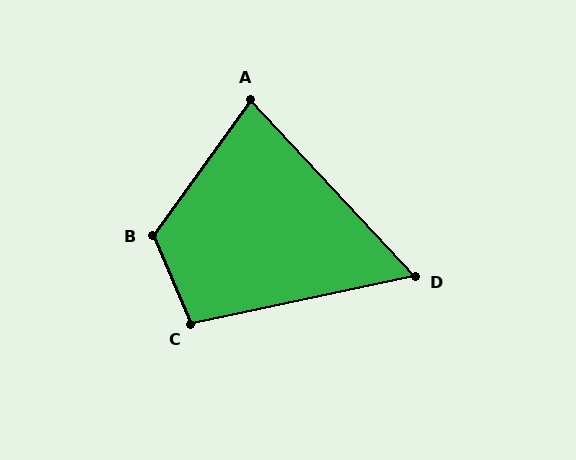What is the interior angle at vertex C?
Approximately 101 degrees (obtuse).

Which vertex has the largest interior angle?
B, at approximately 121 degrees.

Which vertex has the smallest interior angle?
D, at approximately 59 degrees.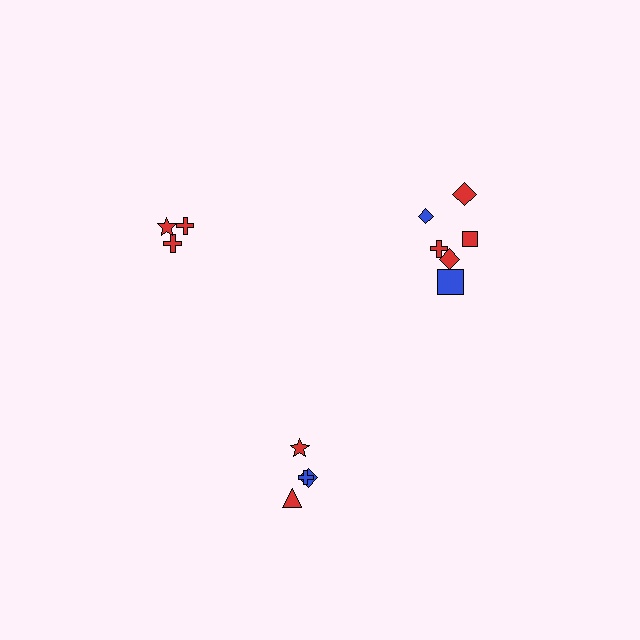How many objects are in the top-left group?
There are 3 objects.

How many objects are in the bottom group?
There are 4 objects.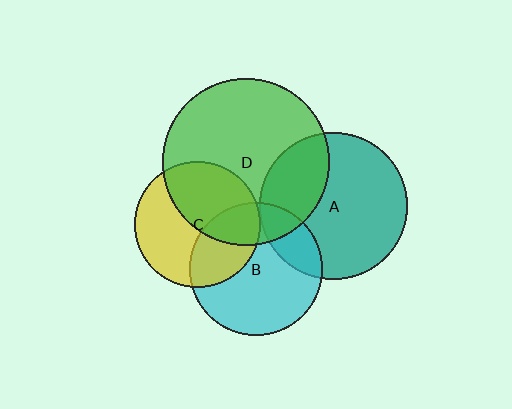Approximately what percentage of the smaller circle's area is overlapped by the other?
Approximately 30%.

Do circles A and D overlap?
Yes.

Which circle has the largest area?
Circle D (green).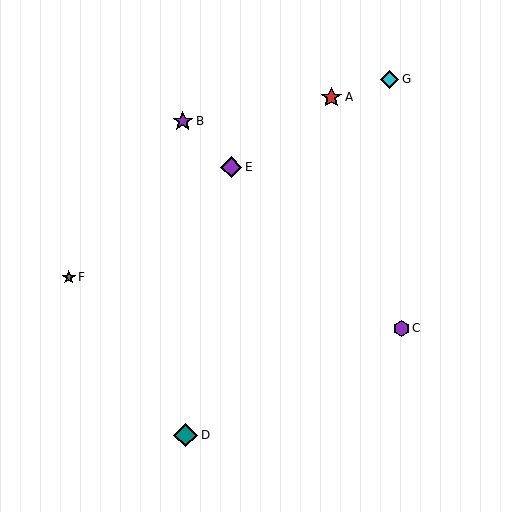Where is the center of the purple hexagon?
The center of the purple hexagon is at (402, 328).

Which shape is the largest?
The teal diamond (labeled D) is the largest.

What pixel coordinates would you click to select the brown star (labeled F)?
Click at (69, 277) to select the brown star F.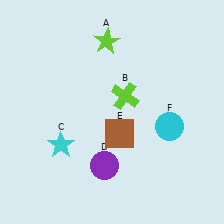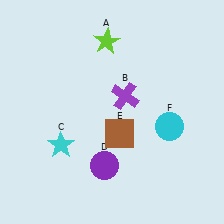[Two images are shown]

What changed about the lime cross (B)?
In Image 1, B is lime. In Image 2, it changed to purple.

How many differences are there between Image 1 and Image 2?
There is 1 difference between the two images.